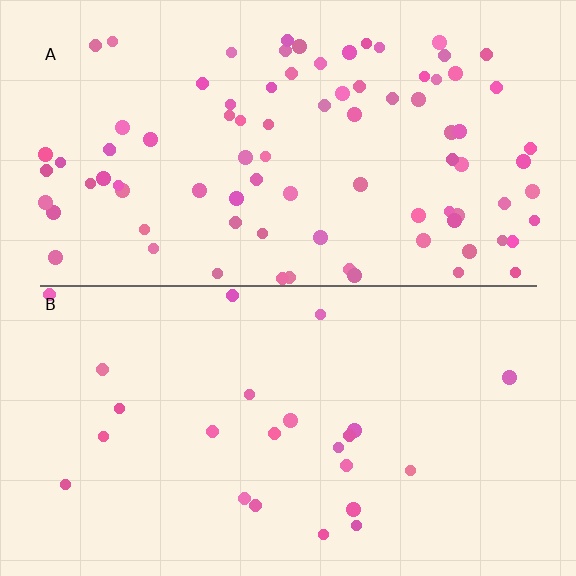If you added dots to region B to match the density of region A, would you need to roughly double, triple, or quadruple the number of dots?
Approximately quadruple.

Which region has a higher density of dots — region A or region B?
A (the top).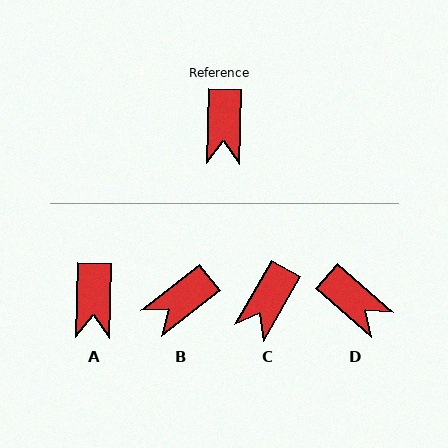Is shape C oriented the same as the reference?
No, it is off by about 29 degrees.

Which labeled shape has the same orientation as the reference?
A.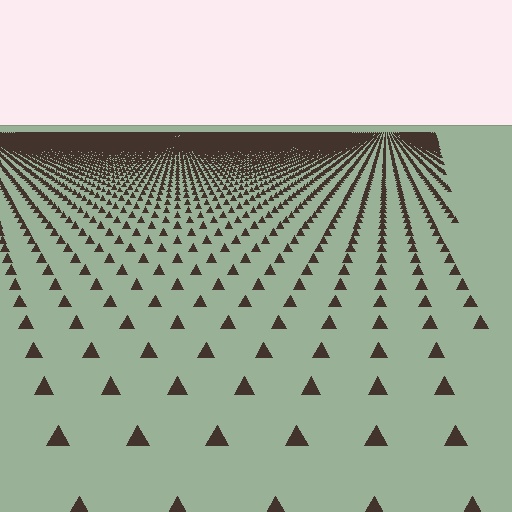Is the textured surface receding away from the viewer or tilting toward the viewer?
The surface is receding away from the viewer. Texture elements get smaller and denser toward the top.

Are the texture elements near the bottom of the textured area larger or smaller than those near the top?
Larger. Near the bottom, elements are closer to the viewer and appear at a bigger on-screen size.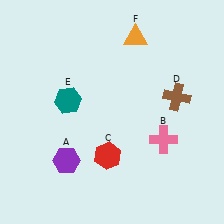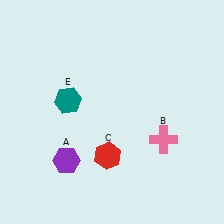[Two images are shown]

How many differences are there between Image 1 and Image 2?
There are 2 differences between the two images.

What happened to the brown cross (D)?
The brown cross (D) was removed in Image 2. It was in the top-right area of Image 1.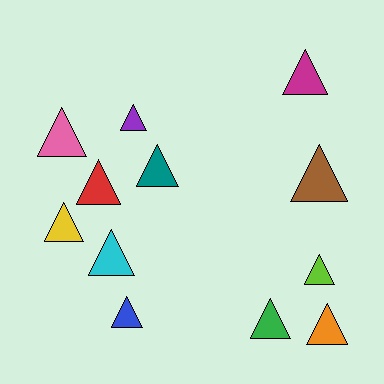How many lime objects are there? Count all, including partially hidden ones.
There is 1 lime object.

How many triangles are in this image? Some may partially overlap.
There are 12 triangles.